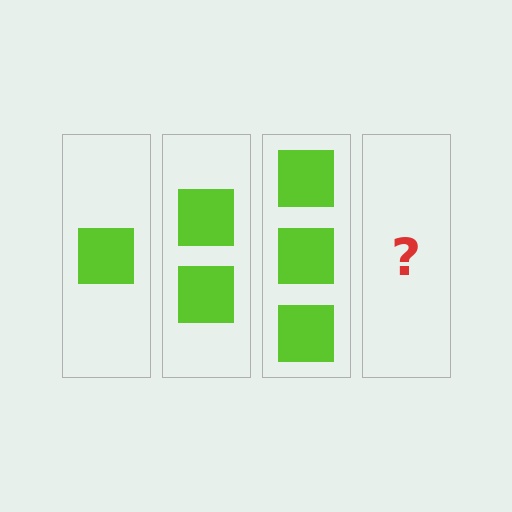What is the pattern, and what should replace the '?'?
The pattern is that each step adds one more square. The '?' should be 4 squares.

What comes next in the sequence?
The next element should be 4 squares.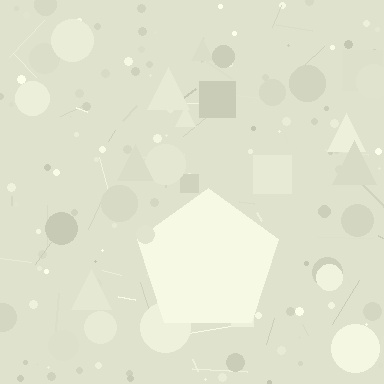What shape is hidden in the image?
A pentagon is hidden in the image.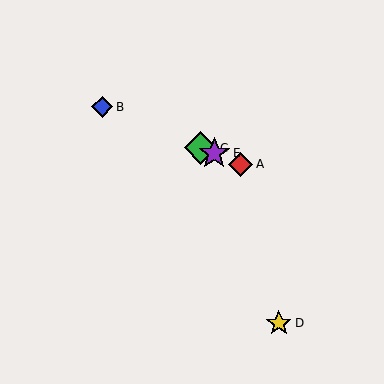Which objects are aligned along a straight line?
Objects A, B, C, E are aligned along a straight line.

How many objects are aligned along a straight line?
4 objects (A, B, C, E) are aligned along a straight line.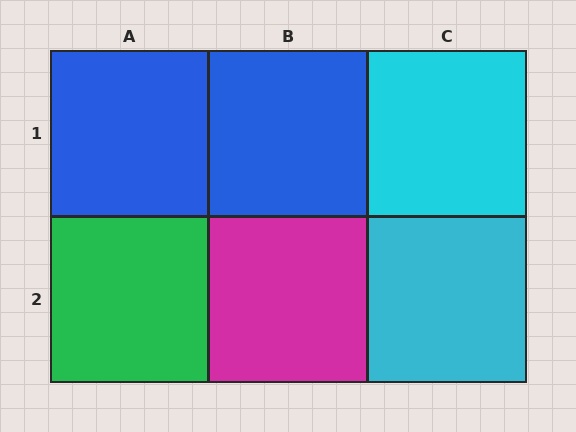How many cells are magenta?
1 cell is magenta.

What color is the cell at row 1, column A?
Blue.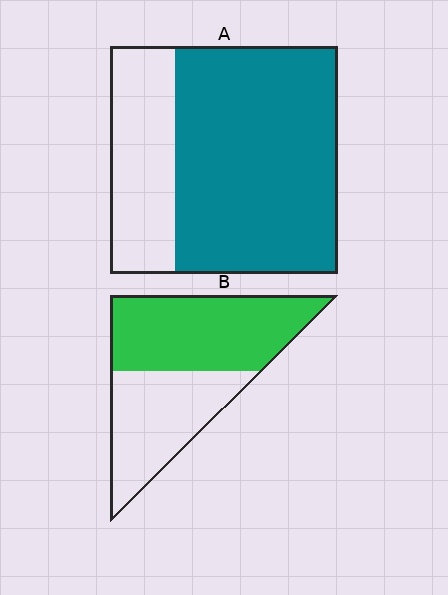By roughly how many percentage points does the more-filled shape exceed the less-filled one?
By roughly 15 percentage points (A over B).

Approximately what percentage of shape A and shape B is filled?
A is approximately 70% and B is approximately 55%.